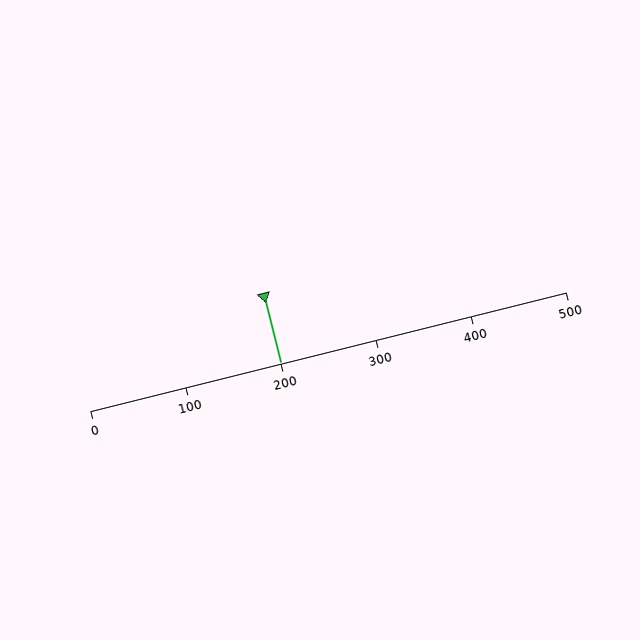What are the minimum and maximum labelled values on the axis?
The axis runs from 0 to 500.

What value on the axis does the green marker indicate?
The marker indicates approximately 200.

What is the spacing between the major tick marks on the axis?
The major ticks are spaced 100 apart.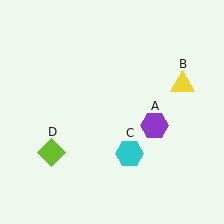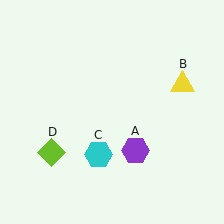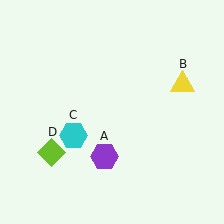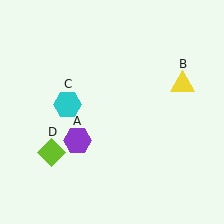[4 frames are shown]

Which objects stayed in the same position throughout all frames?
Yellow triangle (object B) and lime diamond (object D) remained stationary.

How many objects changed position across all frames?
2 objects changed position: purple hexagon (object A), cyan hexagon (object C).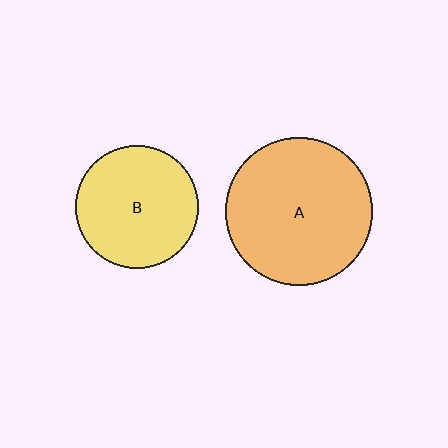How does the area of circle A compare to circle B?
Approximately 1.4 times.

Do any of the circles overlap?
No, none of the circles overlap.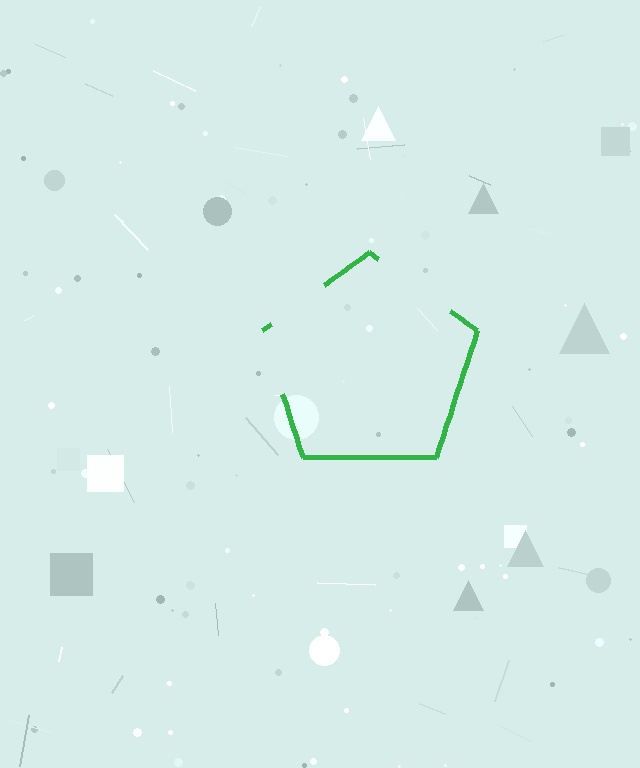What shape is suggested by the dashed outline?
The dashed outline suggests a pentagon.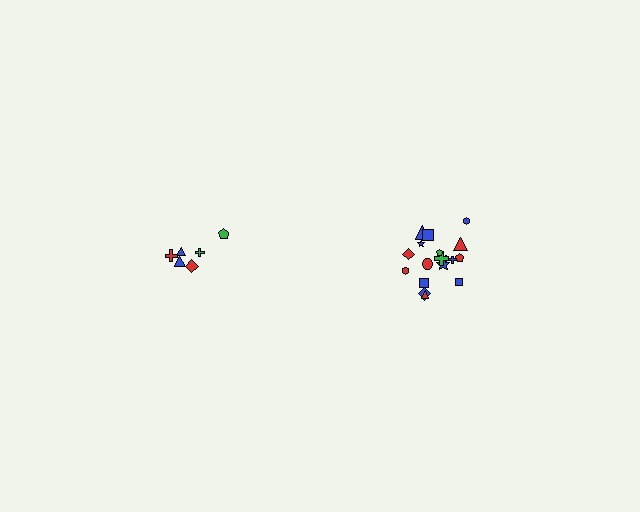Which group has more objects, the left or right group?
The right group.